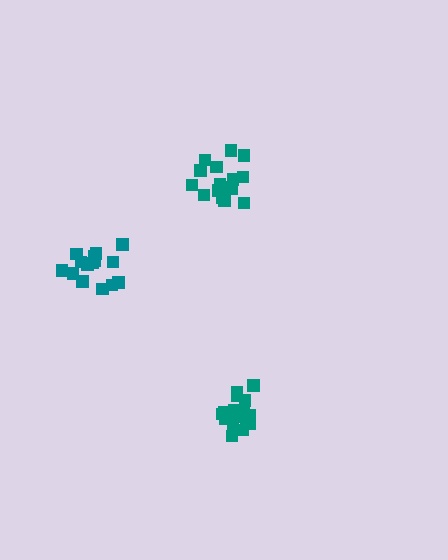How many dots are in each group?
Group 1: 15 dots, Group 2: 16 dots, Group 3: 18 dots (49 total).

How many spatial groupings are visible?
There are 3 spatial groupings.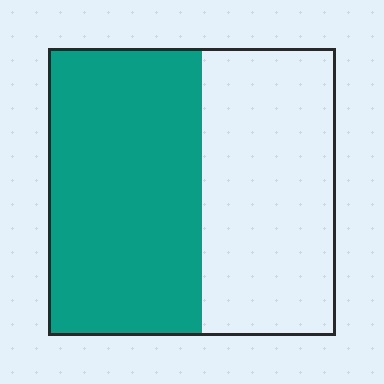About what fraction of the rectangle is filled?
About one half (1/2).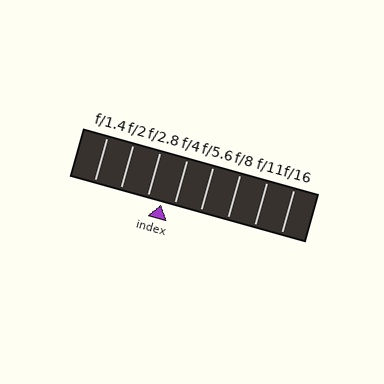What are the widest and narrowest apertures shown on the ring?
The widest aperture shown is f/1.4 and the narrowest is f/16.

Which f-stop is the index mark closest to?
The index mark is closest to f/4.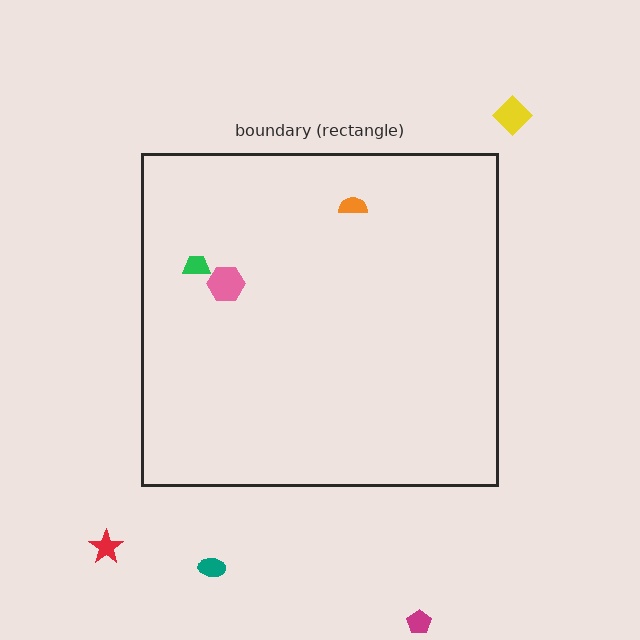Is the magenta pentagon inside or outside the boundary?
Outside.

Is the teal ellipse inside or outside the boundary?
Outside.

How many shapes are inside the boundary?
3 inside, 4 outside.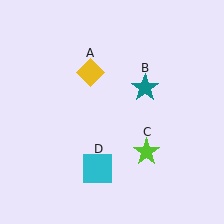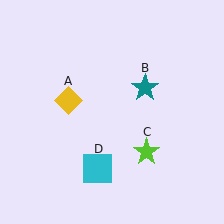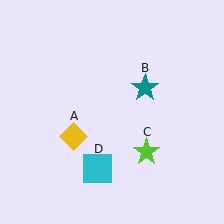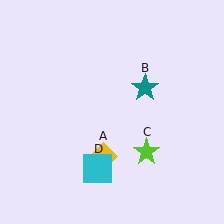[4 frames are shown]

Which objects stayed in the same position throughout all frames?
Teal star (object B) and lime star (object C) and cyan square (object D) remained stationary.